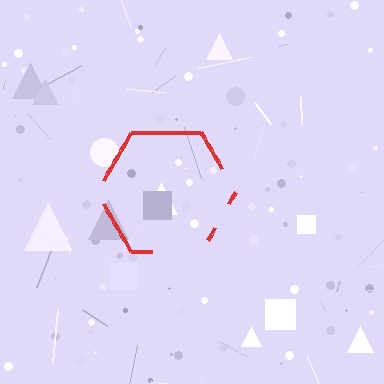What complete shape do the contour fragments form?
The contour fragments form a hexagon.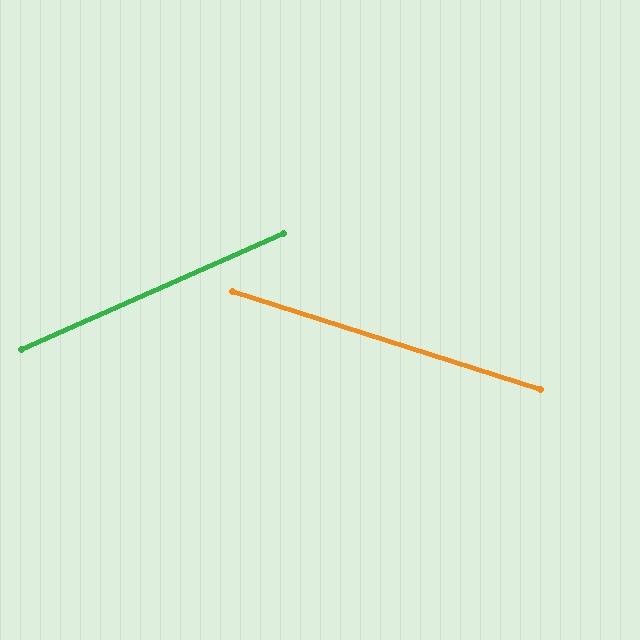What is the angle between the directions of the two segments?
Approximately 42 degrees.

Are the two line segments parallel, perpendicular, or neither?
Neither parallel nor perpendicular — they differ by about 42°.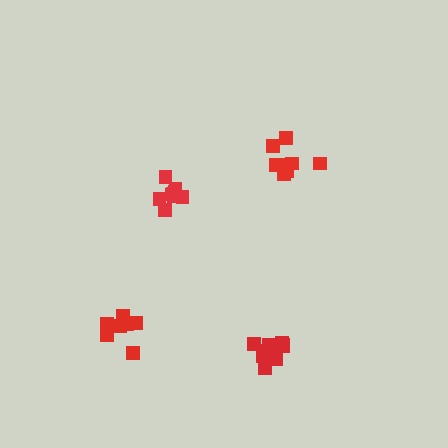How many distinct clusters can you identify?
There are 4 distinct clusters.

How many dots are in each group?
Group 1: 9 dots, Group 2: 10 dots, Group 3: 8 dots, Group 4: 7 dots (34 total).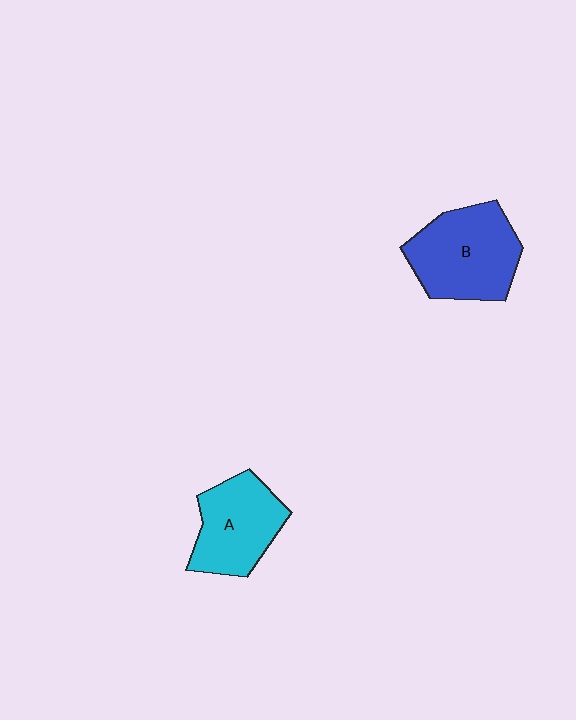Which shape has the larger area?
Shape B (blue).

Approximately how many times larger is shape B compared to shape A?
Approximately 1.2 times.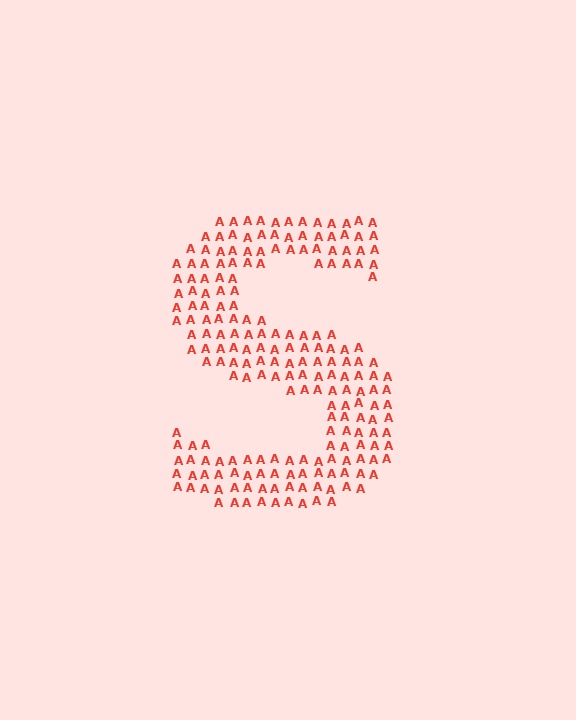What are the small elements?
The small elements are letter A's.